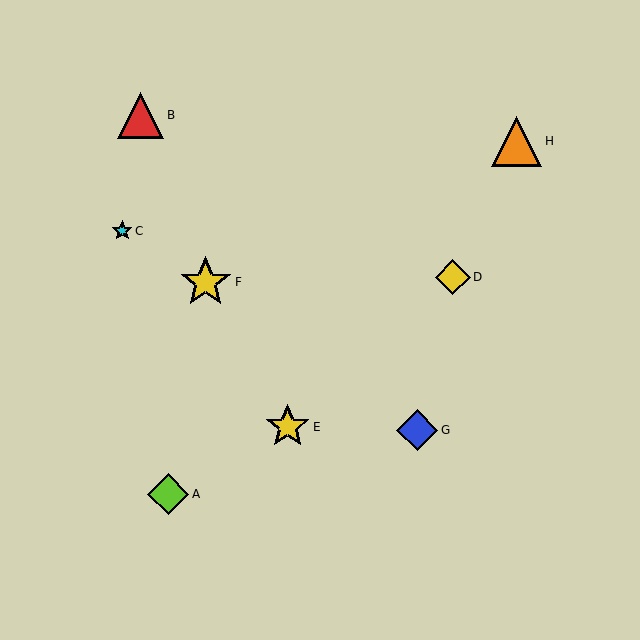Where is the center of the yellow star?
The center of the yellow star is at (288, 427).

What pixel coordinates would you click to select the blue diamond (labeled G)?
Click at (417, 430) to select the blue diamond G.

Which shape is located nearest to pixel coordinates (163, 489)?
The lime diamond (labeled A) at (168, 494) is nearest to that location.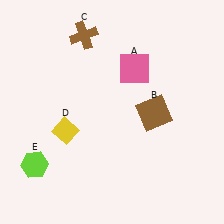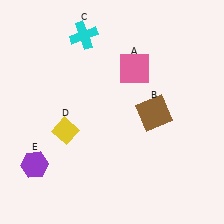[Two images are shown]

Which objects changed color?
C changed from brown to cyan. E changed from lime to purple.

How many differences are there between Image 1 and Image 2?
There are 2 differences between the two images.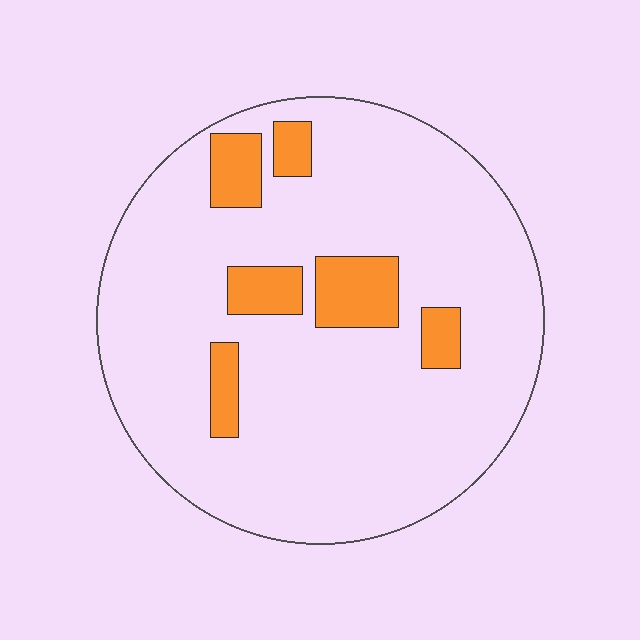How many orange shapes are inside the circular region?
6.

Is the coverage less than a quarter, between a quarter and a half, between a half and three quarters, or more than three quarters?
Less than a quarter.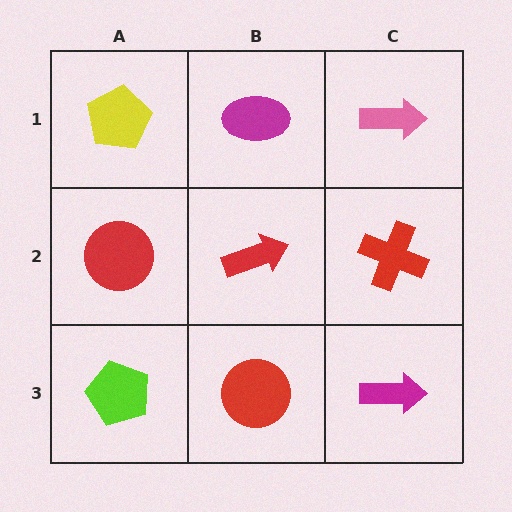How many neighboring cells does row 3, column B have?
3.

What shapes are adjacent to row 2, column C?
A pink arrow (row 1, column C), a magenta arrow (row 3, column C), a red arrow (row 2, column B).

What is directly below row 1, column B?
A red arrow.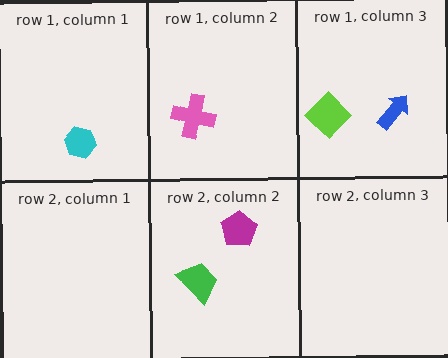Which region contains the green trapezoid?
The row 2, column 2 region.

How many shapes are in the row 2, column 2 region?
2.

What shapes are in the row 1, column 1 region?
The cyan hexagon.